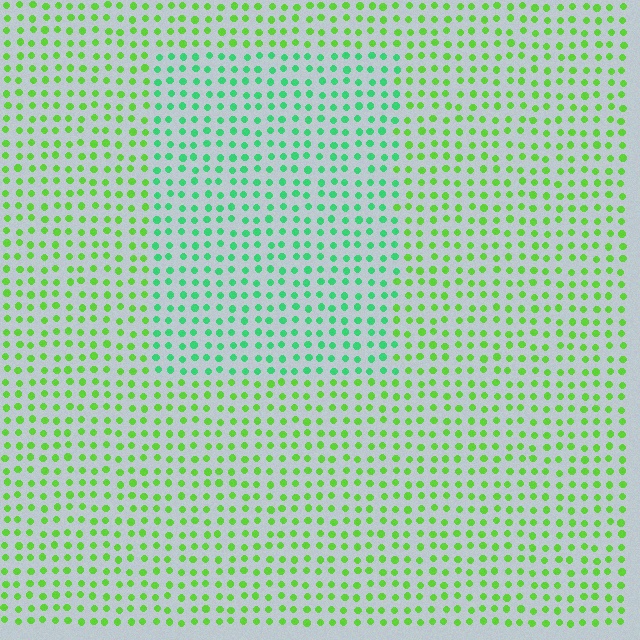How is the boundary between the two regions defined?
The boundary is defined purely by a slight shift in hue (about 38 degrees). Spacing, size, and orientation are identical on both sides.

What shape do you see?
I see a rectangle.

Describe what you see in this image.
The image is filled with small lime elements in a uniform arrangement. A rectangle-shaped region is visible where the elements are tinted to a slightly different hue, forming a subtle color boundary.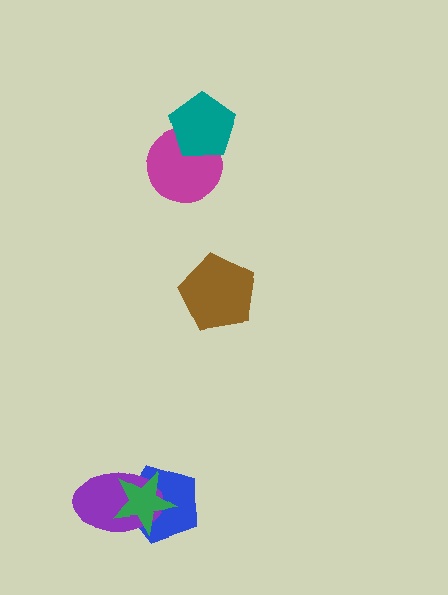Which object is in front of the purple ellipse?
The green star is in front of the purple ellipse.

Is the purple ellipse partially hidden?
Yes, it is partially covered by another shape.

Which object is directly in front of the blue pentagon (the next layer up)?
The purple ellipse is directly in front of the blue pentagon.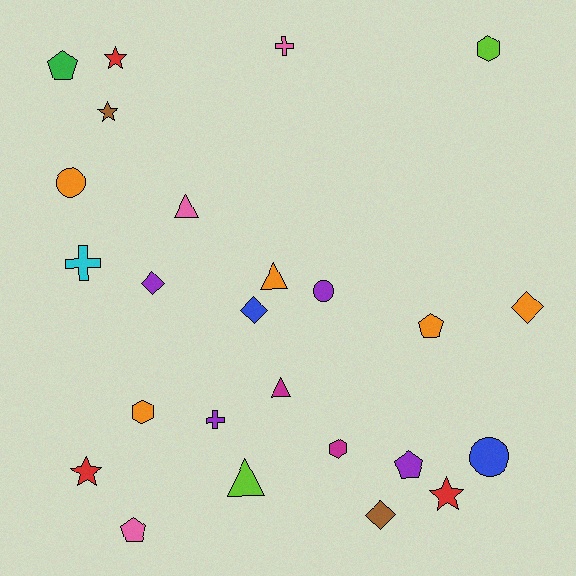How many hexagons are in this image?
There are 3 hexagons.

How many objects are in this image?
There are 25 objects.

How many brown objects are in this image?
There are 2 brown objects.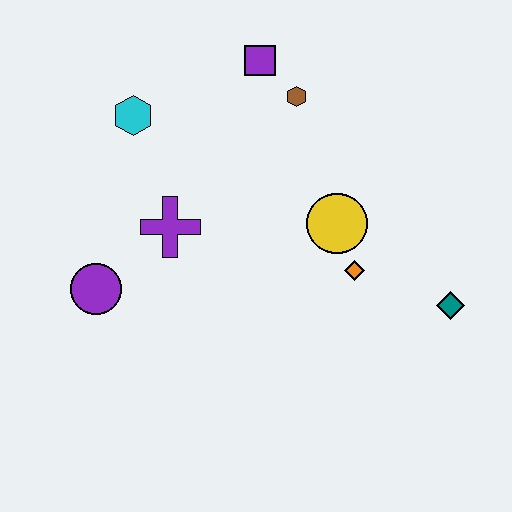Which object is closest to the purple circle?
The purple cross is closest to the purple circle.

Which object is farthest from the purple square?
The teal diamond is farthest from the purple square.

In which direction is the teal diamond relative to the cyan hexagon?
The teal diamond is to the right of the cyan hexagon.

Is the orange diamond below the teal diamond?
No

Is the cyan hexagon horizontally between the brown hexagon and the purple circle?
Yes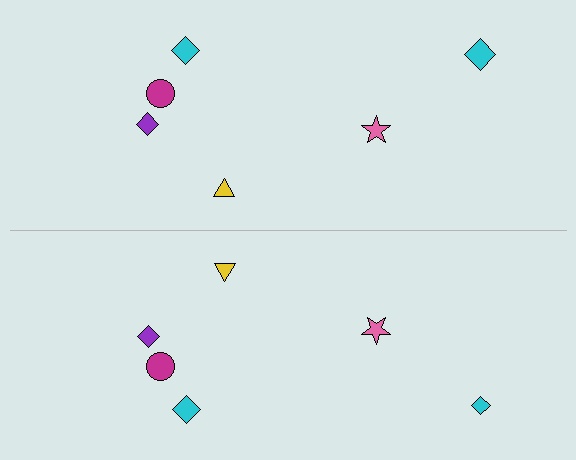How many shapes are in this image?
There are 12 shapes in this image.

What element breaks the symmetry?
The cyan diamond on the bottom side has a different size than its mirror counterpart.